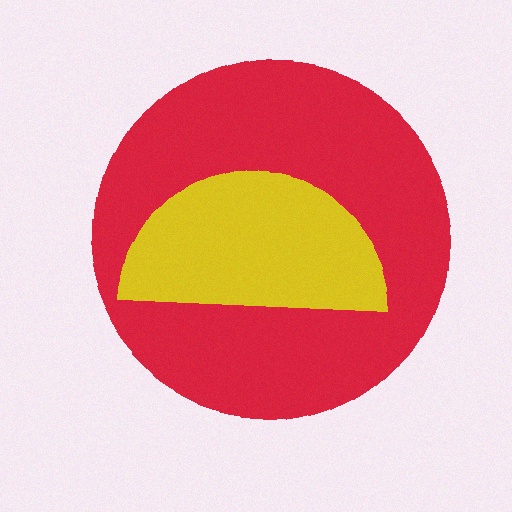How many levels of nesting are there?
2.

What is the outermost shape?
The red circle.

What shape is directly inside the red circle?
The yellow semicircle.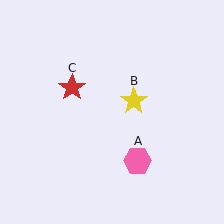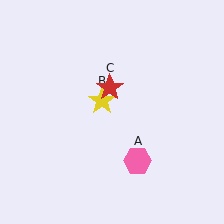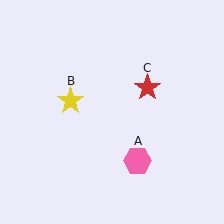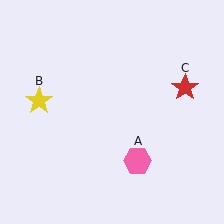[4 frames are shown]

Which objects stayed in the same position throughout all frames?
Pink hexagon (object A) remained stationary.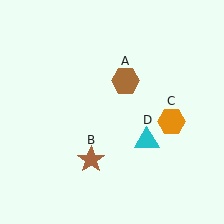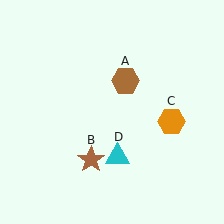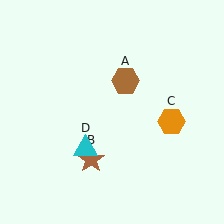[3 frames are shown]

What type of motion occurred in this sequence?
The cyan triangle (object D) rotated clockwise around the center of the scene.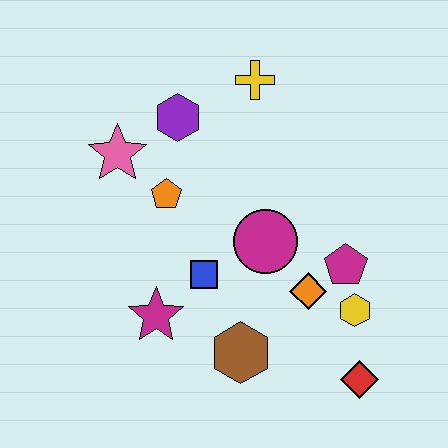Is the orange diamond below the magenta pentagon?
Yes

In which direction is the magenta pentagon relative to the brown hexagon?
The magenta pentagon is to the right of the brown hexagon.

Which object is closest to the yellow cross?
The purple hexagon is closest to the yellow cross.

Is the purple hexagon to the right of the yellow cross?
No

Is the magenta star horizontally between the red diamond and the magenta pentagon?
No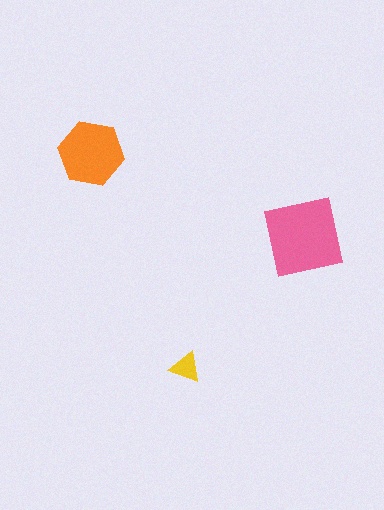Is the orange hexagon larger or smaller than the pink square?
Smaller.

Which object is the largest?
The pink square.